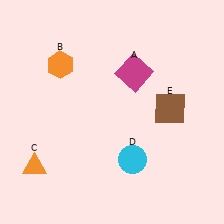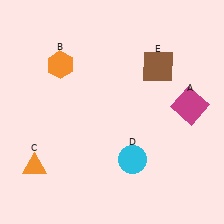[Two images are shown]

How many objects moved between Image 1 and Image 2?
2 objects moved between the two images.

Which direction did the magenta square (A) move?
The magenta square (A) moved right.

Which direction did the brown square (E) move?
The brown square (E) moved up.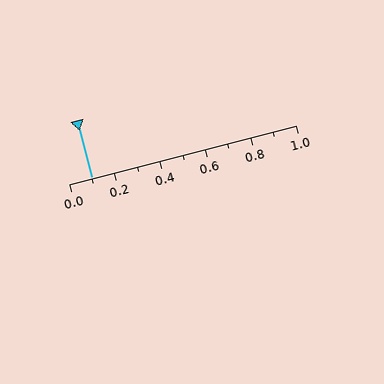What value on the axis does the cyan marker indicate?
The marker indicates approximately 0.1.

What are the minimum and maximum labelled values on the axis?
The axis runs from 0.0 to 1.0.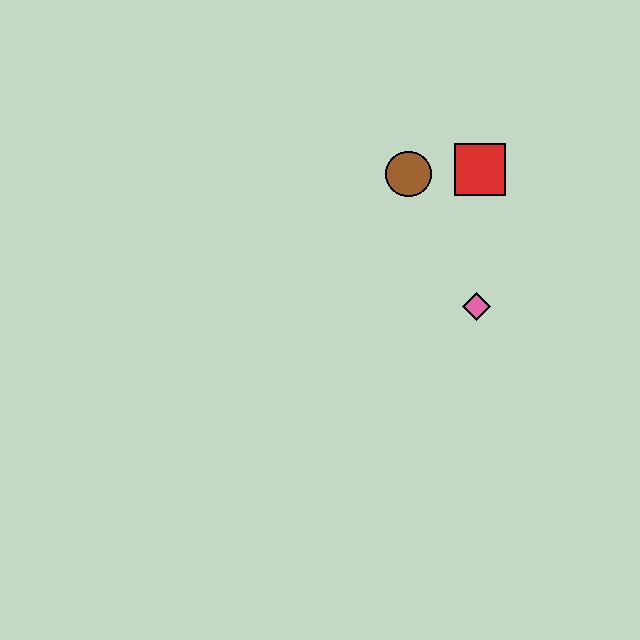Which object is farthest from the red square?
The pink diamond is farthest from the red square.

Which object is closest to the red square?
The brown circle is closest to the red square.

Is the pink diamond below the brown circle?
Yes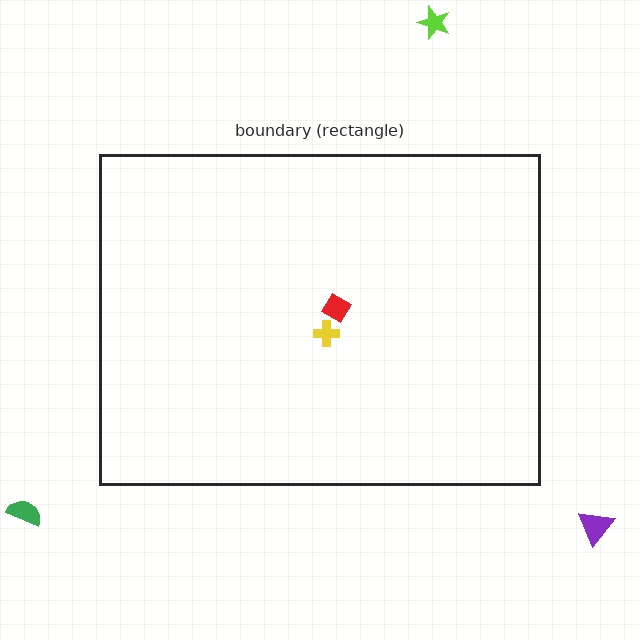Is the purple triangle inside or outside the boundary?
Outside.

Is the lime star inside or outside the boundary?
Outside.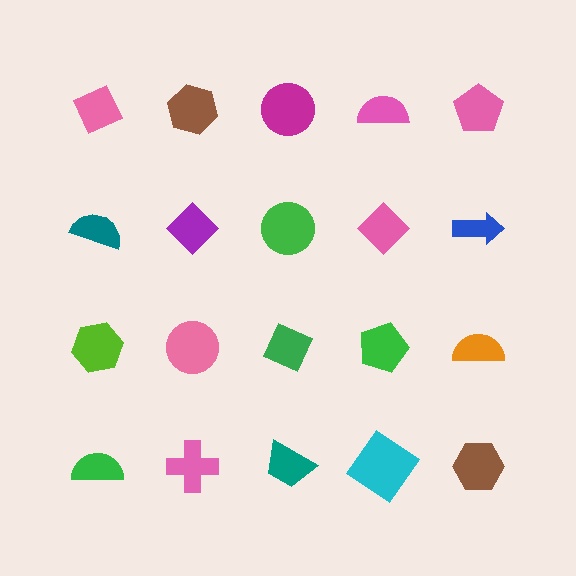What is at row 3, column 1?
A lime hexagon.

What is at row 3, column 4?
A green pentagon.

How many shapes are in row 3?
5 shapes.